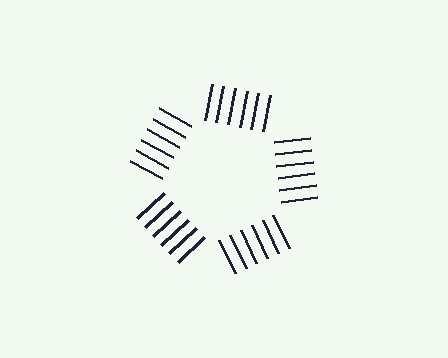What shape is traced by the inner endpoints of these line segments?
An illusory pentagon — the line segments terminate on its edges but no continuous stroke is drawn.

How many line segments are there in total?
30 — 6 along each of the 5 edges.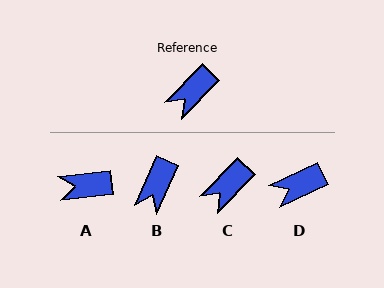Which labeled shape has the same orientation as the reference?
C.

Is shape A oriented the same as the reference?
No, it is off by about 39 degrees.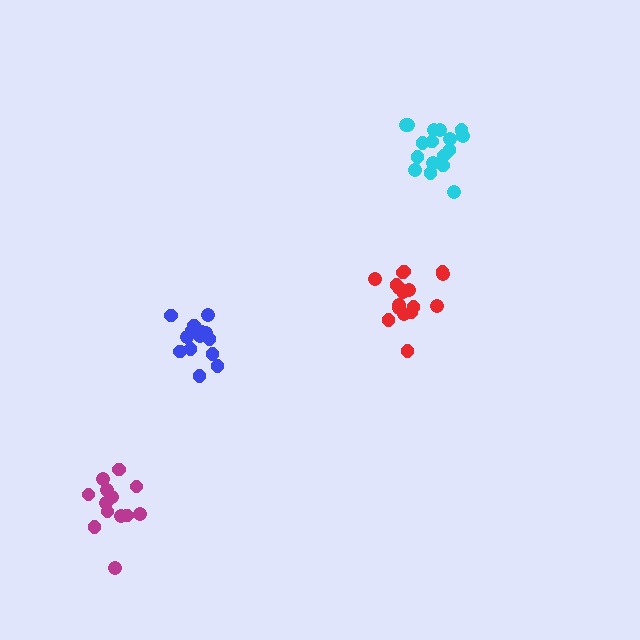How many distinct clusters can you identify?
There are 4 distinct clusters.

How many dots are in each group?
Group 1: 17 dots, Group 2: 14 dots, Group 3: 13 dots, Group 4: 17 dots (61 total).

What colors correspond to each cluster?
The clusters are colored: cyan, blue, magenta, red.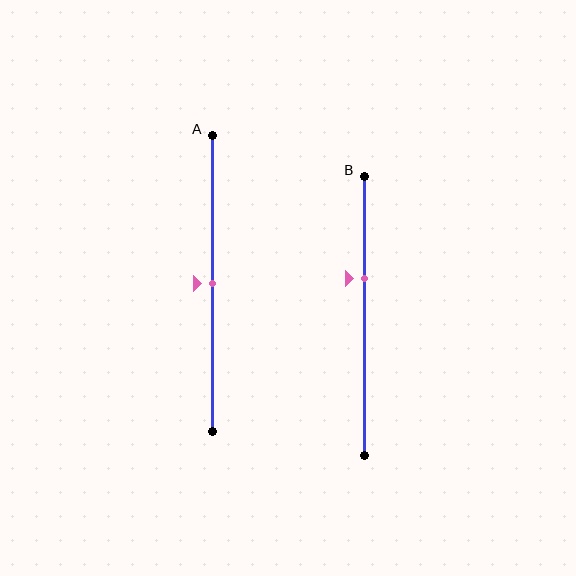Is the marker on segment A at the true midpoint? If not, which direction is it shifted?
Yes, the marker on segment A is at the true midpoint.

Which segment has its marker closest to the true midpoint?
Segment A has its marker closest to the true midpoint.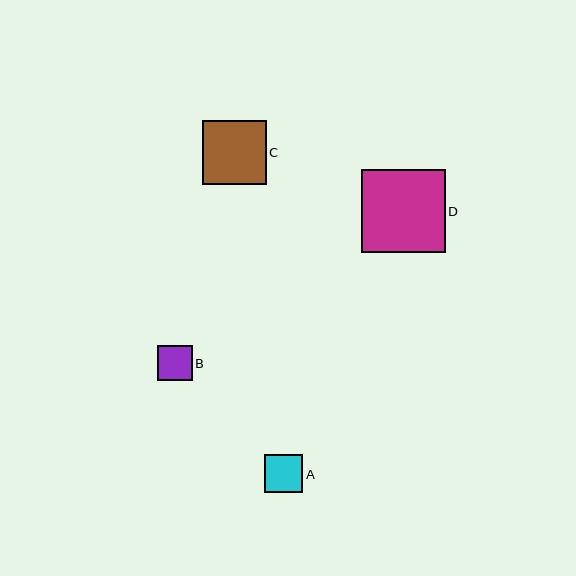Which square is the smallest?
Square B is the smallest with a size of approximately 35 pixels.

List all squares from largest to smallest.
From largest to smallest: D, C, A, B.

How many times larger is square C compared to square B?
Square C is approximately 1.8 times the size of square B.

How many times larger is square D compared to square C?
Square D is approximately 1.3 times the size of square C.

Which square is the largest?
Square D is the largest with a size of approximately 83 pixels.